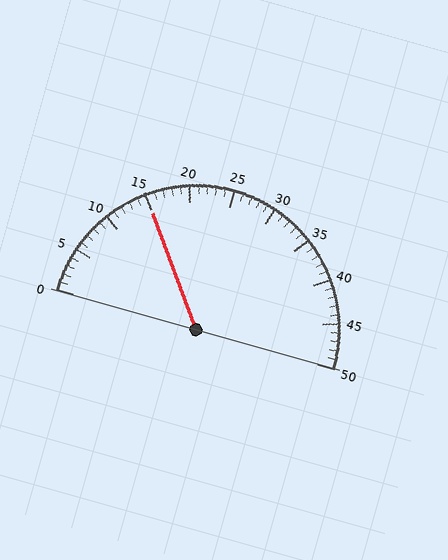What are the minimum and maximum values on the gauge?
The gauge ranges from 0 to 50.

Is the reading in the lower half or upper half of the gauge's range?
The reading is in the lower half of the range (0 to 50).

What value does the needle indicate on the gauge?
The needle indicates approximately 15.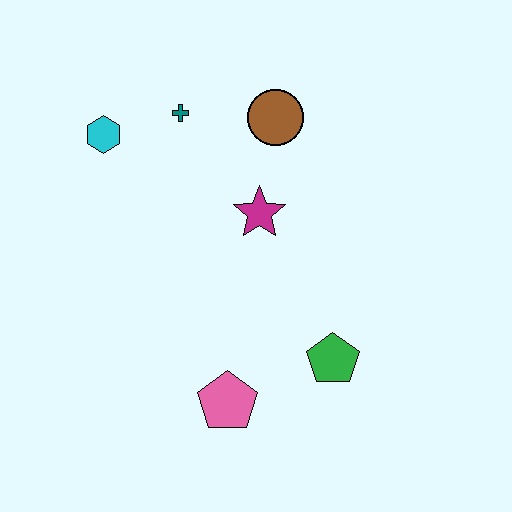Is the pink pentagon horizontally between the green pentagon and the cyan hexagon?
Yes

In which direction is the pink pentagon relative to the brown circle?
The pink pentagon is below the brown circle.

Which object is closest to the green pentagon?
The pink pentagon is closest to the green pentagon.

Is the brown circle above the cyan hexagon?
Yes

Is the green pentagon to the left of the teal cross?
No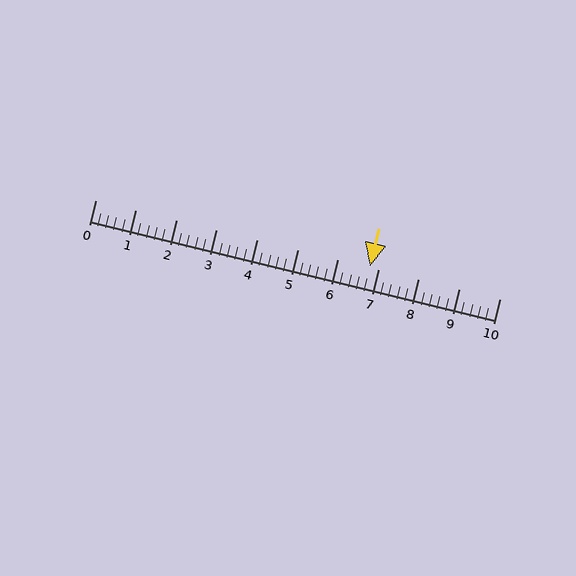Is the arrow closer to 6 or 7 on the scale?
The arrow is closer to 7.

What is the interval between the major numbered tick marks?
The major tick marks are spaced 1 units apart.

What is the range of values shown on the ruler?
The ruler shows values from 0 to 10.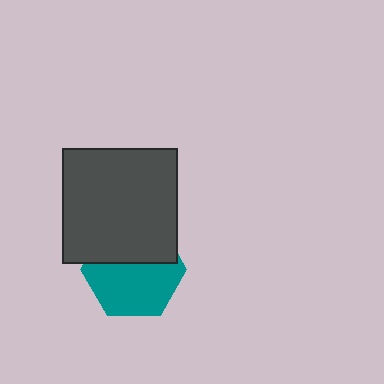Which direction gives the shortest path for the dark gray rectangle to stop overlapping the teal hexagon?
Moving up gives the shortest separation.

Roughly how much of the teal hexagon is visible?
About half of it is visible (roughly 59%).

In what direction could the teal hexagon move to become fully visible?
The teal hexagon could move down. That would shift it out from behind the dark gray rectangle entirely.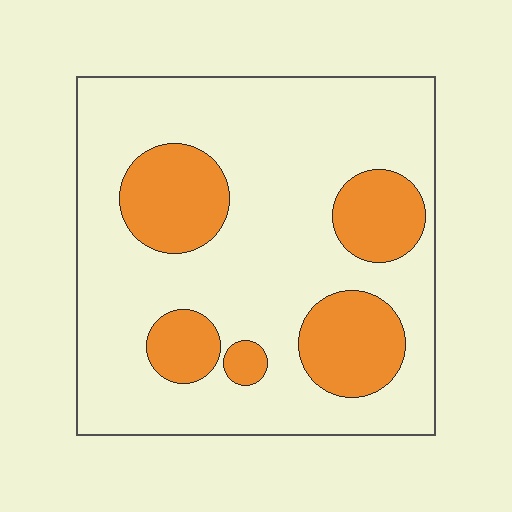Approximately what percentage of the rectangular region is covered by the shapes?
Approximately 25%.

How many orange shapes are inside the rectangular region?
5.